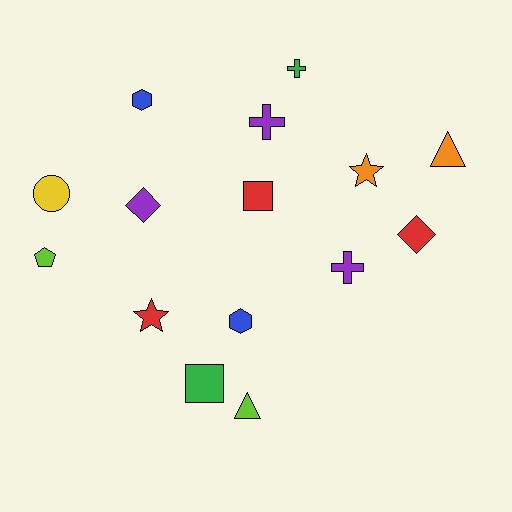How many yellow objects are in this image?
There is 1 yellow object.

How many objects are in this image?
There are 15 objects.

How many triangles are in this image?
There are 2 triangles.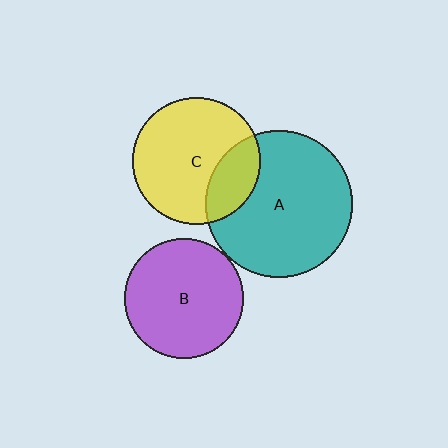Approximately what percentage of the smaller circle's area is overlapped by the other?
Approximately 25%.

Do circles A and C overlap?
Yes.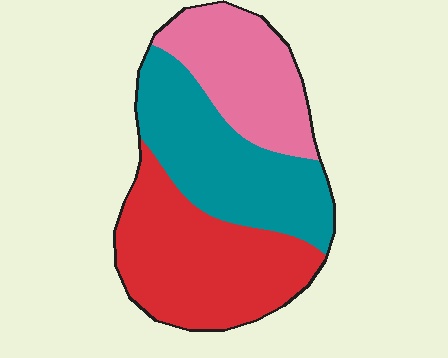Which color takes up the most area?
Red, at roughly 40%.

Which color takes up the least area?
Pink, at roughly 25%.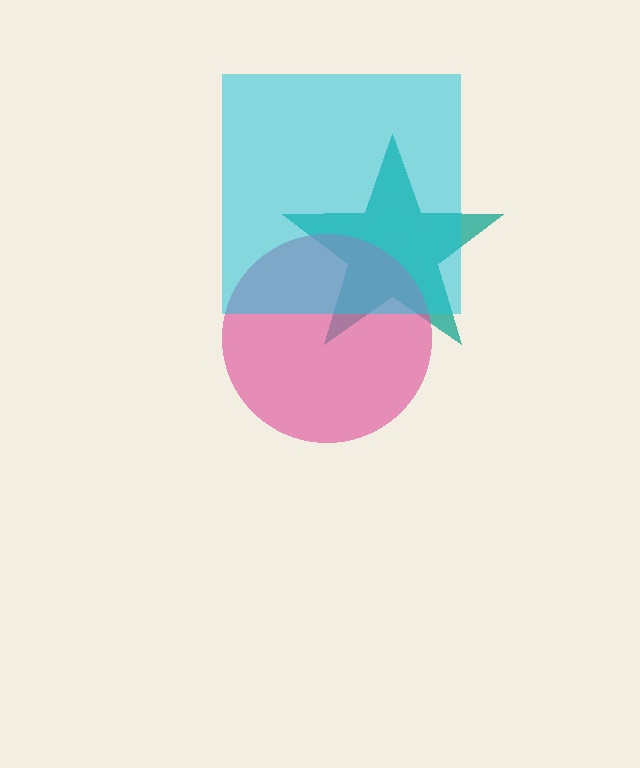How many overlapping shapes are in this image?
There are 3 overlapping shapes in the image.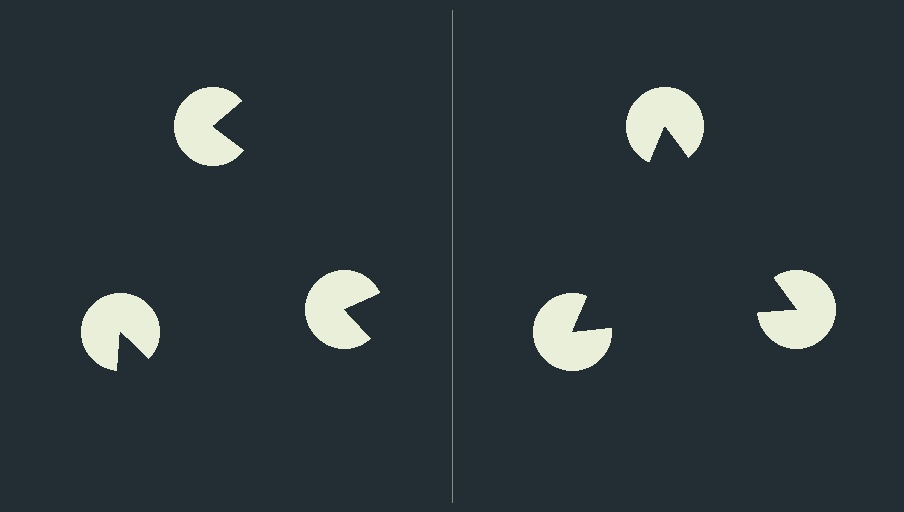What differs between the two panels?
The pac-man discs are positioned identically on both sides; only the wedge orientations differ. On the right they align to a triangle; on the left they are misaligned.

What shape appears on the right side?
An illusory triangle.